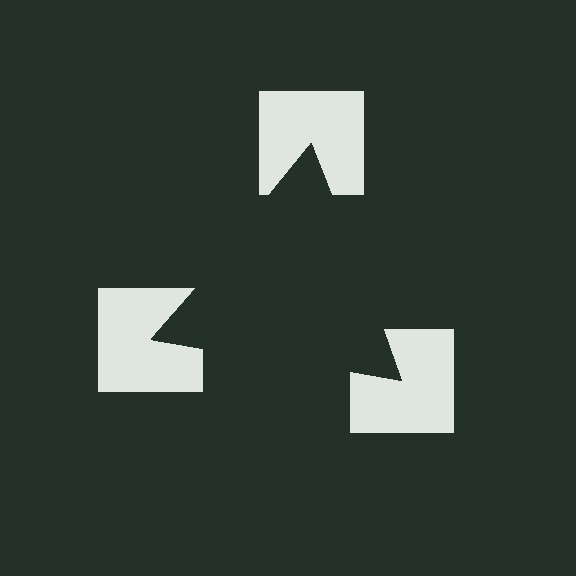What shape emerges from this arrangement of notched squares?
An illusory triangle — its edges are inferred from the aligned wedge cuts in the notched squares, not physically drawn.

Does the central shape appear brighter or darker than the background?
It typically appears slightly darker than the background, even though no actual brightness change is drawn.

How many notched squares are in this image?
There are 3 — one at each vertex of the illusory triangle.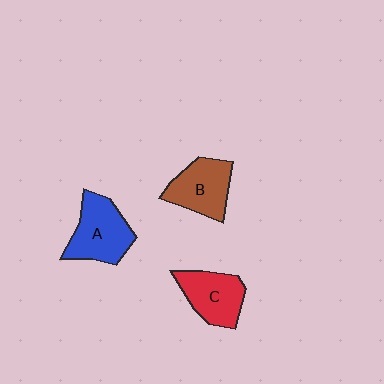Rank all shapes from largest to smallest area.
From largest to smallest: A (blue), B (brown), C (red).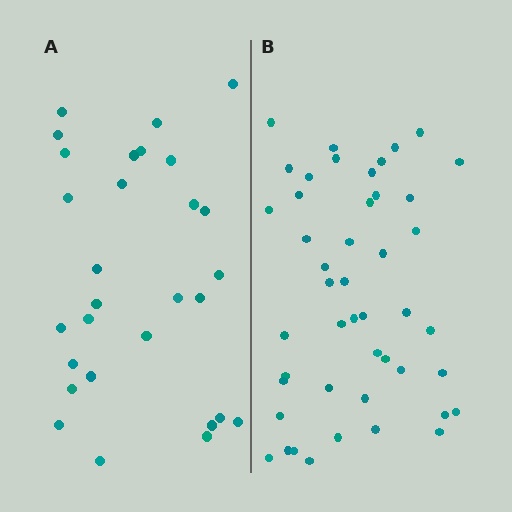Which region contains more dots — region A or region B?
Region B (the right region) has more dots.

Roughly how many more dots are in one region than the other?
Region B has approximately 15 more dots than region A.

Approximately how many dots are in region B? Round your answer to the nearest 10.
About 50 dots. (The exact count is 46, which rounds to 50.)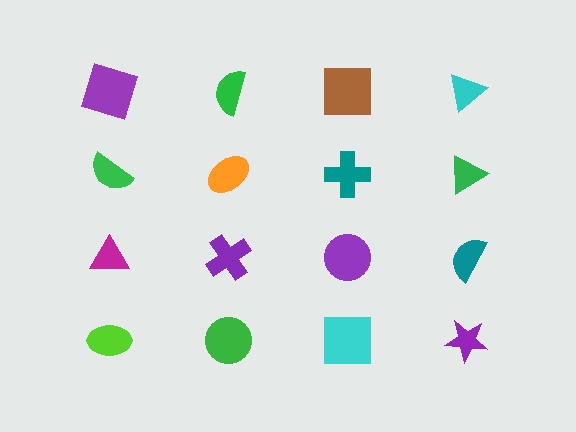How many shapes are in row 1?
4 shapes.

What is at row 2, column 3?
A teal cross.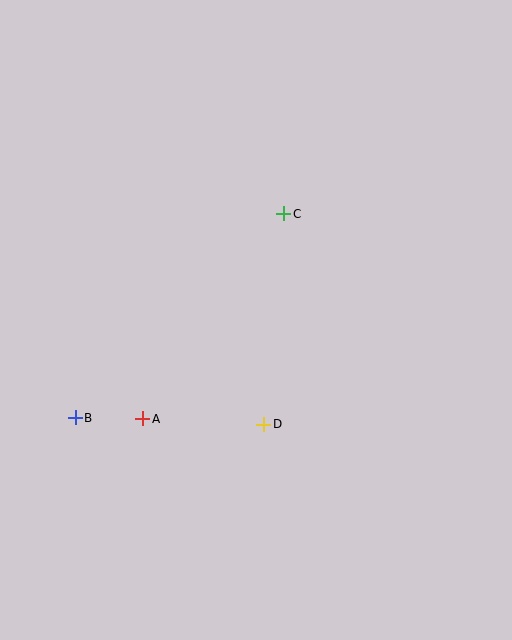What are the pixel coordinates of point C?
Point C is at (284, 214).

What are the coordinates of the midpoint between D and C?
The midpoint between D and C is at (274, 319).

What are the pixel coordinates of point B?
Point B is at (75, 418).